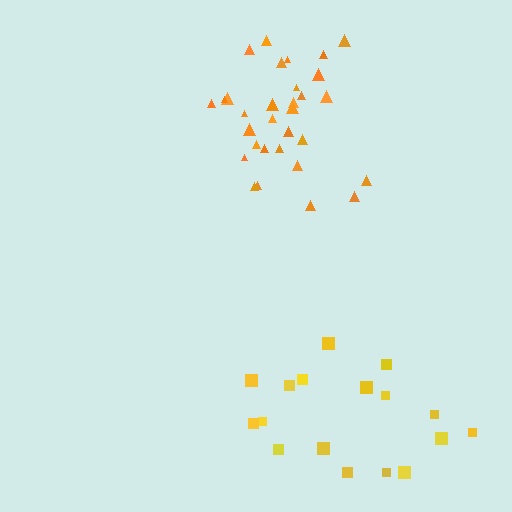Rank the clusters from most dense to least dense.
orange, yellow.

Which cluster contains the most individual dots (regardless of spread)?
Orange (31).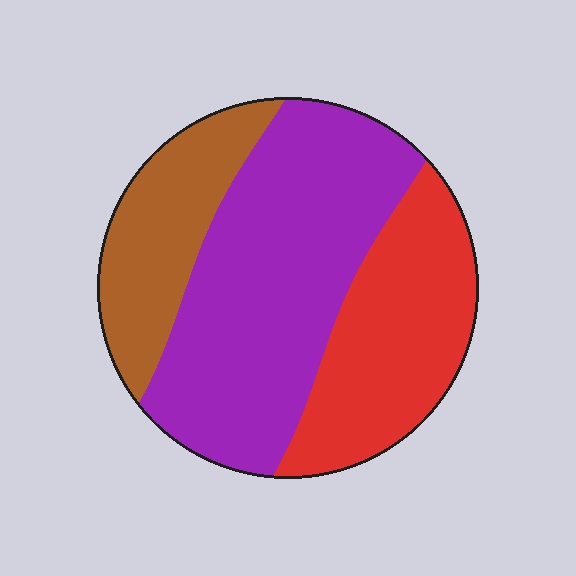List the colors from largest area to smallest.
From largest to smallest: purple, red, brown.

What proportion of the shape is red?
Red takes up about one third (1/3) of the shape.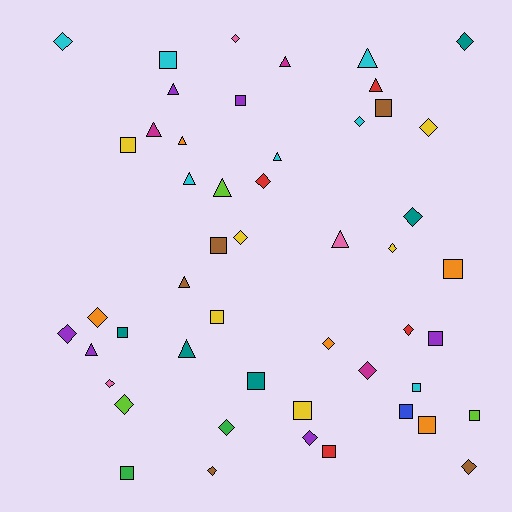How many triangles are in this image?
There are 13 triangles.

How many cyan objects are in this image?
There are 7 cyan objects.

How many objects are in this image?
There are 50 objects.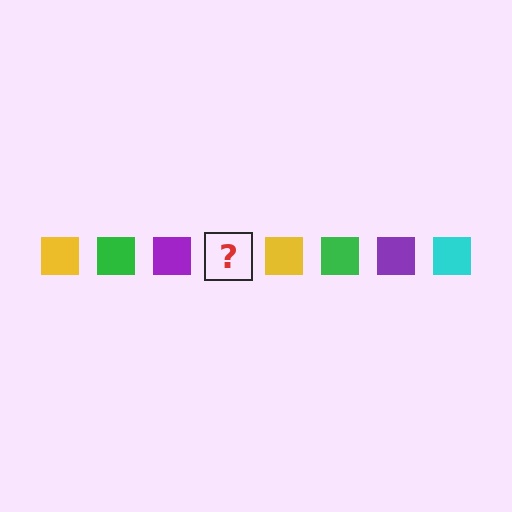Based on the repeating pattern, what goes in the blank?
The blank should be a cyan square.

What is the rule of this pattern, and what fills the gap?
The rule is that the pattern cycles through yellow, green, purple, cyan squares. The gap should be filled with a cyan square.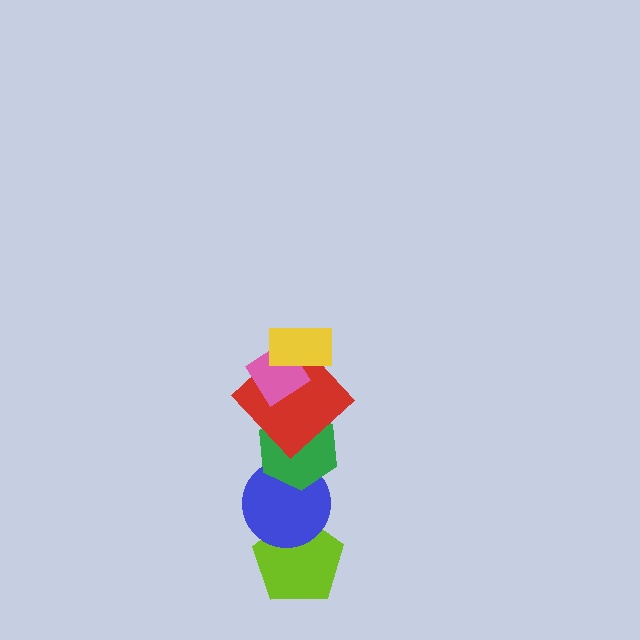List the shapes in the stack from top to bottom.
From top to bottom: the yellow rectangle, the pink diamond, the red diamond, the green hexagon, the blue circle, the lime pentagon.